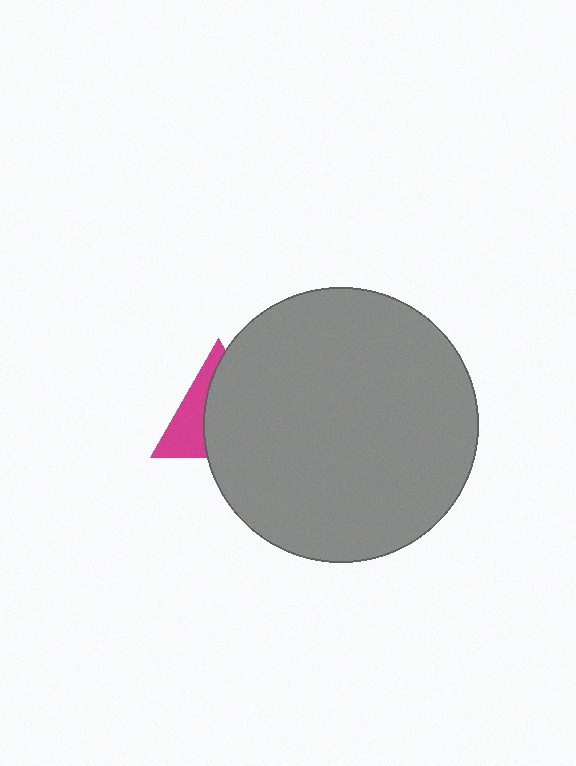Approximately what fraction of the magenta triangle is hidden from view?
Roughly 63% of the magenta triangle is hidden behind the gray circle.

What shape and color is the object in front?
The object in front is a gray circle.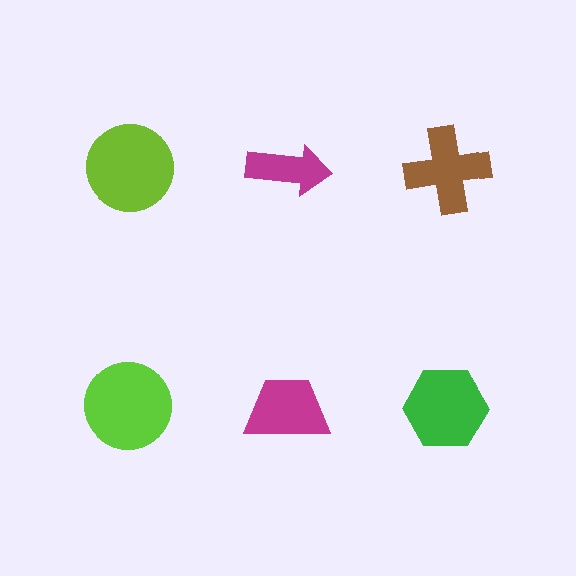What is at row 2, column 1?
A lime circle.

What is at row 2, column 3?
A green hexagon.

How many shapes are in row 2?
3 shapes.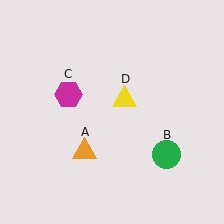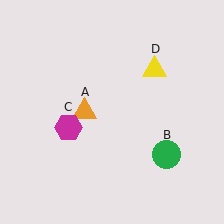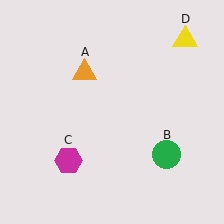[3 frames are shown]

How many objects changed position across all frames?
3 objects changed position: orange triangle (object A), magenta hexagon (object C), yellow triangle (object D).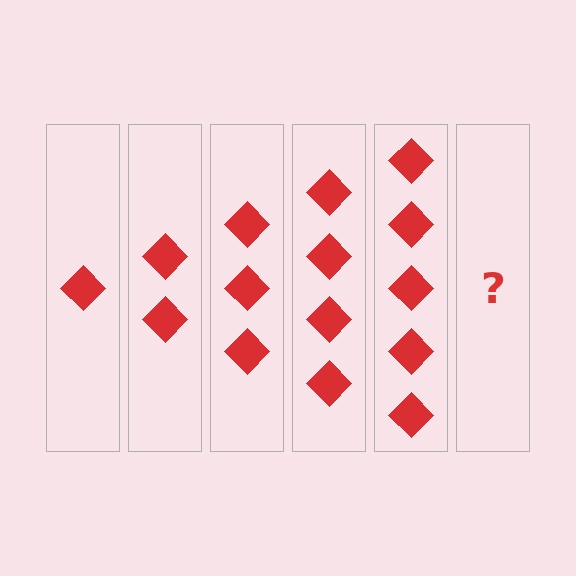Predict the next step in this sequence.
The next step is 6 diamonds.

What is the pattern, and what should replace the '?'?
The pattern is that each step adds one more diamond. The '?' should be 6 diamonds.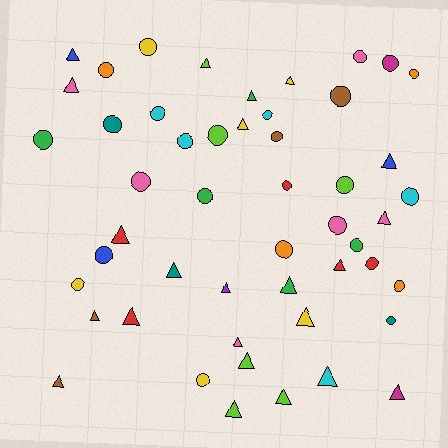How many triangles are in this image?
There are 23 triangles.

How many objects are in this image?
There are 50 objects.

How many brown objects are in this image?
There are 4 brown objects.